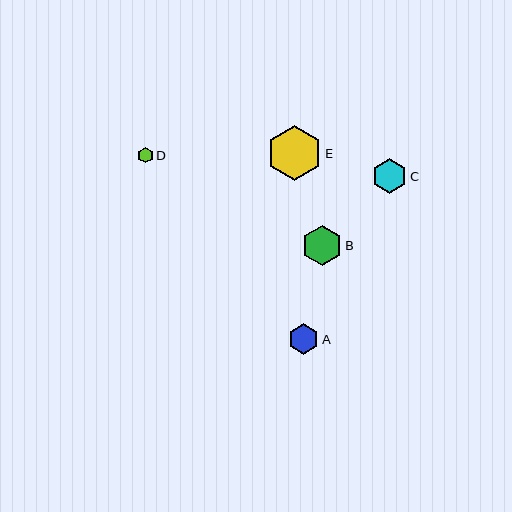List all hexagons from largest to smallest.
From largest to smallest: E, B, C, A, D.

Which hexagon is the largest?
Hexagon E is the largest with a size of approximately 55 pixels.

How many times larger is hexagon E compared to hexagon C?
Hexagon E is approximately 1.6 times the size of hexagon C.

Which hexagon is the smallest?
Hexagon D is the smallest with a size of approximately 16 pixels.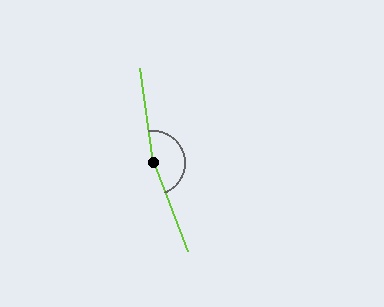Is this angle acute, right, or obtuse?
It is obtuse.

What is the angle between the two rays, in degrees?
Approximately 166 degrees.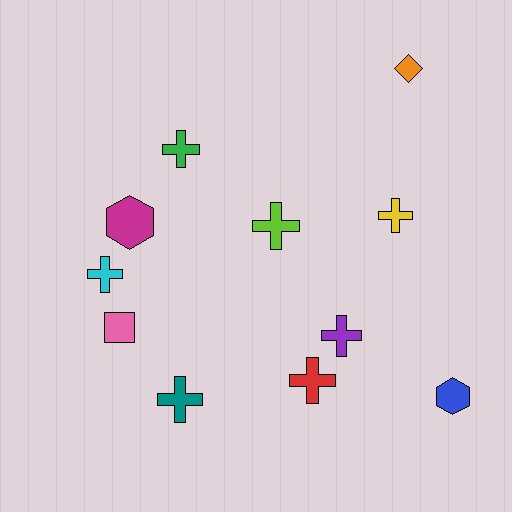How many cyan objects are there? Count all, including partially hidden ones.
There is 1 cyan object.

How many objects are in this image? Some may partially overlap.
There are 11 objects.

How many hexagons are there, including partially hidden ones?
There are 2 hexagons.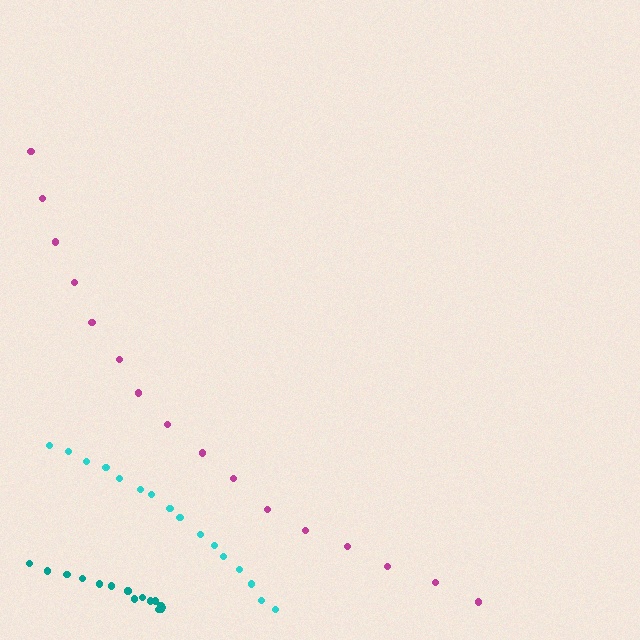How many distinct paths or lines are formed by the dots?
There are 3 distinct paths.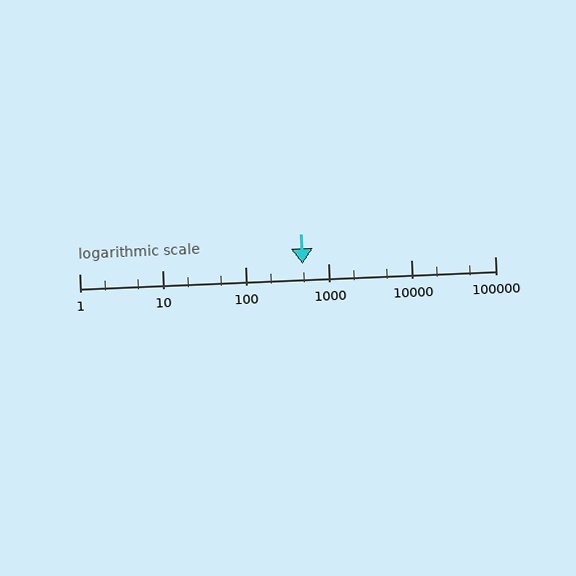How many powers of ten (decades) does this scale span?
The scale spans 5 decades, from 1 to 100000.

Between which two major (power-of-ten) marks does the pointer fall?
The pointer is between 100 and 1000.